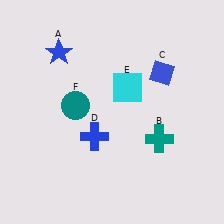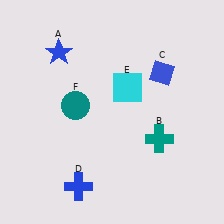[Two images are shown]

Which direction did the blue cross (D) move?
The blue cross (D) moved down.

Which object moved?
The blue cross (D) moved down.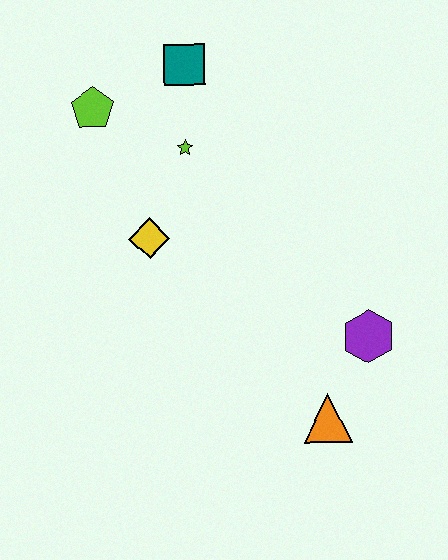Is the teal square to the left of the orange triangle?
Yes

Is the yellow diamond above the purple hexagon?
Yes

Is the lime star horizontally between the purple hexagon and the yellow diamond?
Yes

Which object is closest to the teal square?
The lime star is closest to the teal square.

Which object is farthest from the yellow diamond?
The orange triangle is farthest from the yellow diamond.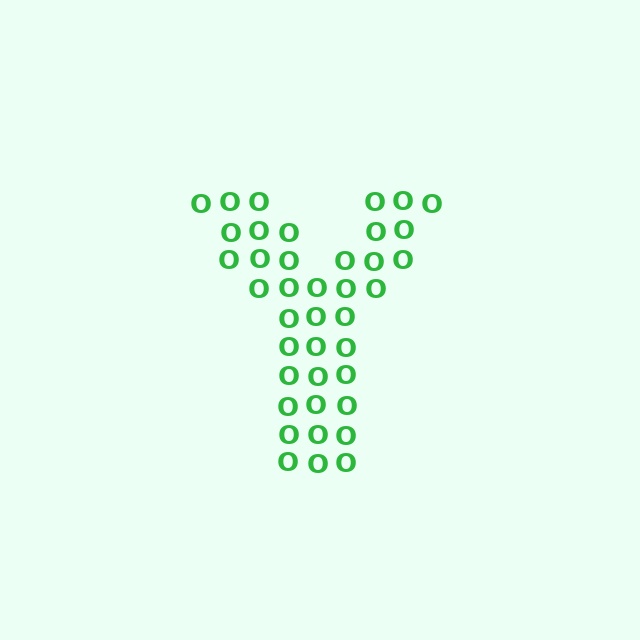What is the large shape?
The large shape is the letter Y.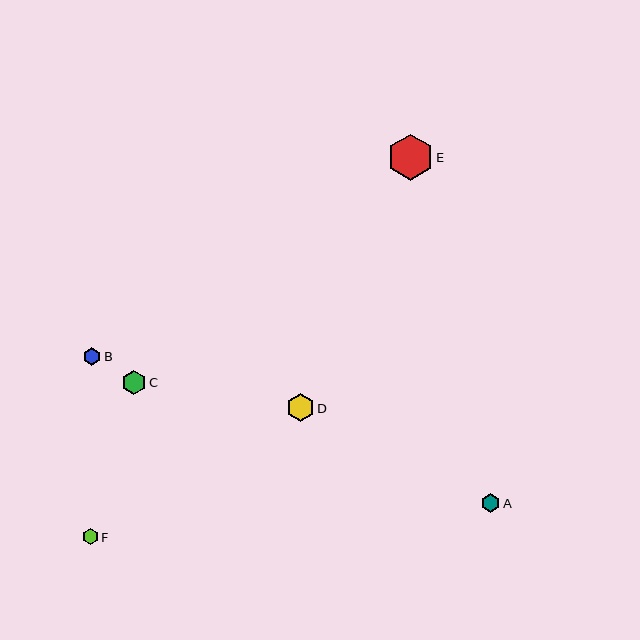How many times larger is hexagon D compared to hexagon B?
Hexagon D is approximately 1.6 times the size of hexagon B.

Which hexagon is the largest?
Hexagon E is the largest with a size of approximately 46 pixels.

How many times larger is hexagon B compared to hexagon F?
Hexagon B is approximately 1.1 times the size of hexagon F.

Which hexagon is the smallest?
Hexagon F is the smallest with a size of approximately 16 pixels.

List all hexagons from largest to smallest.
From largest to smallest: E, D, C, A, B, F.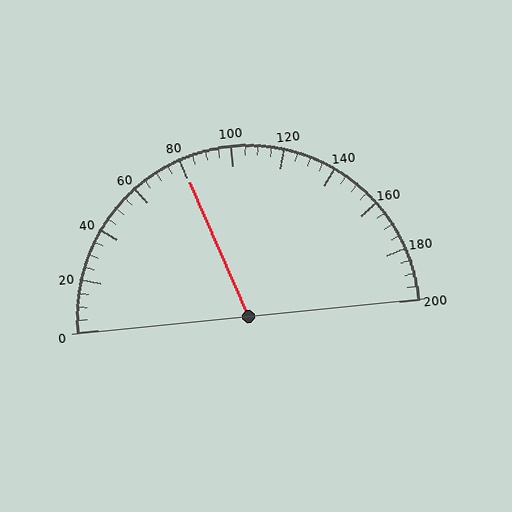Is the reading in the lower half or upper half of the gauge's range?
The reading is in the lower half of the range (0 to 200).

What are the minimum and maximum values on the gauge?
The gauge ranges from 0 to 200.